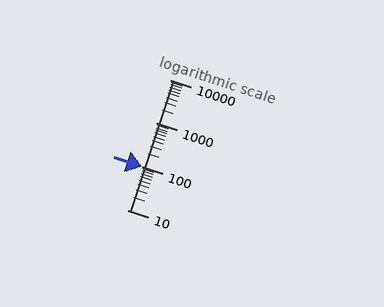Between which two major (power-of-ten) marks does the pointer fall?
The pointer is between 10 and 100.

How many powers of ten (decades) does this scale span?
The scale spans 3 decades, from 10 to 10000.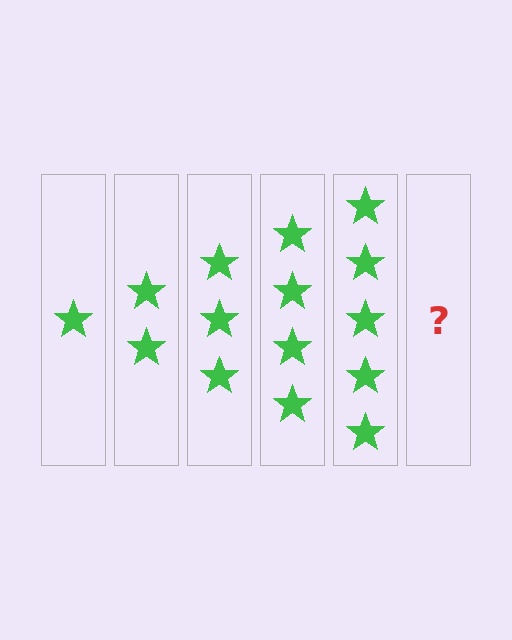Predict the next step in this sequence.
The next step is 6 stars.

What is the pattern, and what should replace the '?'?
The pattern is that each step adds one more star. The '?' should be 6 stars.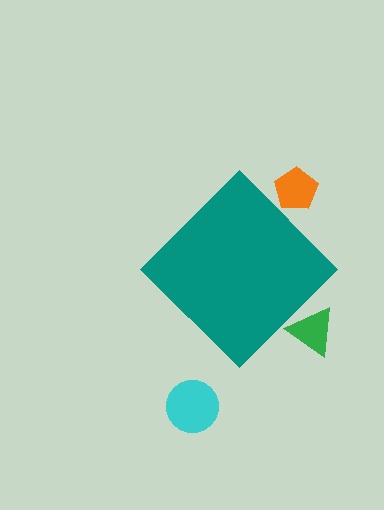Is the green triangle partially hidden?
Yes, the green triangle is partially hidden behind the teal diamond.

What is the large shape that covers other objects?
A teal diamond.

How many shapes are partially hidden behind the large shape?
2 shapes are partially hidden.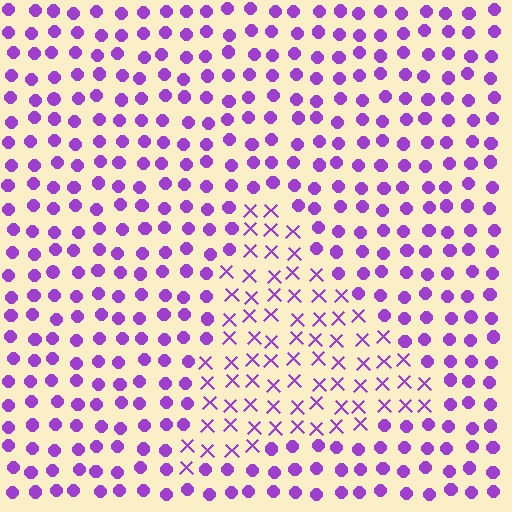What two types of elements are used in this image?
The image uses X marks inside the triangle region and circles outside it.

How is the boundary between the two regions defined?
The boundary is defined by a change in element shape: X marks inside vs. circles outside. All elements share the same color and spacing.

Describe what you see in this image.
The image is filled with small purple elements arranged in a uniform grid. A triangle-shaped region contains X marks, while the surrounding area contains circles. The boundary is defined purely by the change in element shape.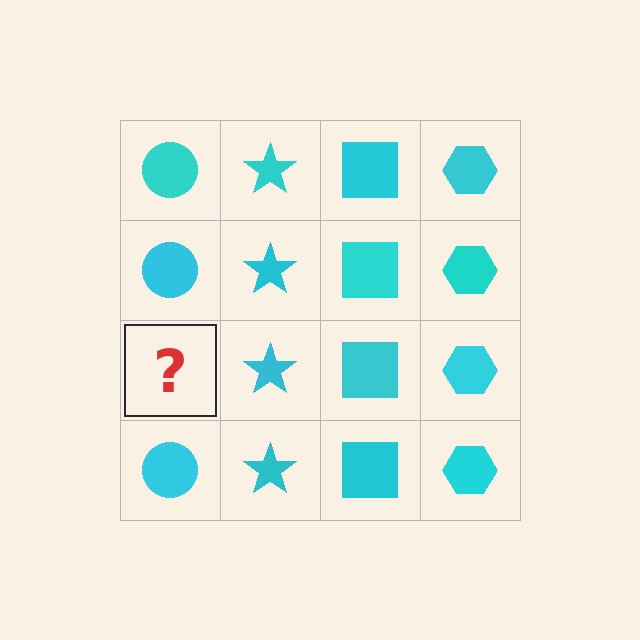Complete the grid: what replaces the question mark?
The question mark should be replaced with a cyan circle.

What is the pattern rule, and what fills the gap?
The rule is that each column has a consistent shape. The gap should be filled with a cyan circle.